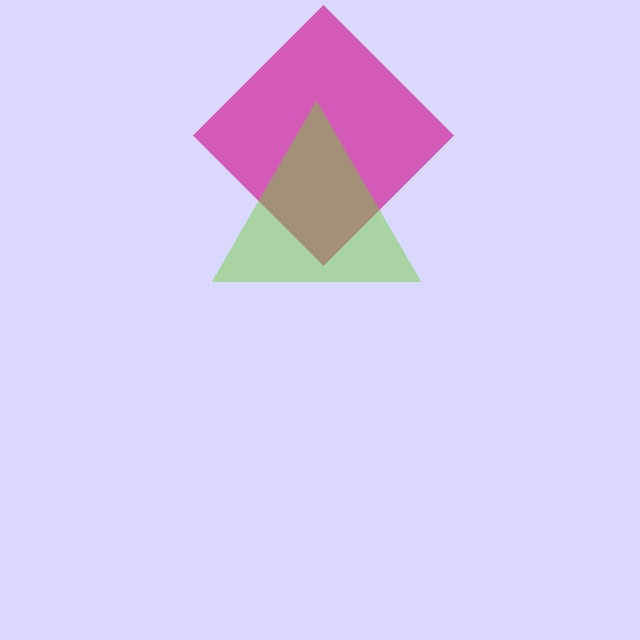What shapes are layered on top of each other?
The layered shapes are: a magenta diamond, a lime triangle.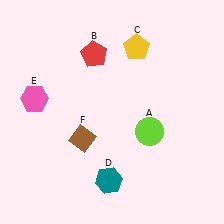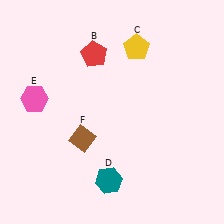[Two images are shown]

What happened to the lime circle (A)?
The lime circle (A) was removed in Image 2. It was in the bottom-right area of Image 1.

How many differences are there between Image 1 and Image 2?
There is 1 difference between the two images.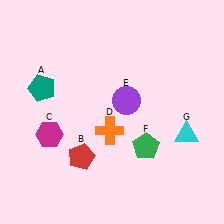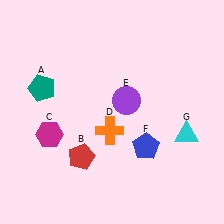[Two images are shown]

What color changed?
The pentagon (F) changed from green in Image 1 to blue in Image 2.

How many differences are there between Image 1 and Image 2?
There is 1 difference between the two images.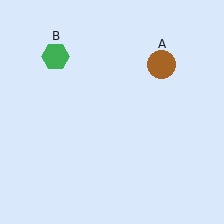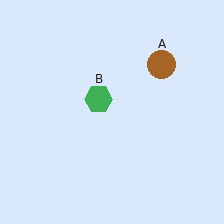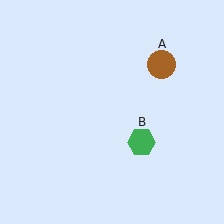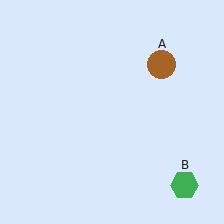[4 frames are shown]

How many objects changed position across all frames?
1 object changed position: green hexagon (object B).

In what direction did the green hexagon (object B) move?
The green hexagon (object B) moved down and to the right.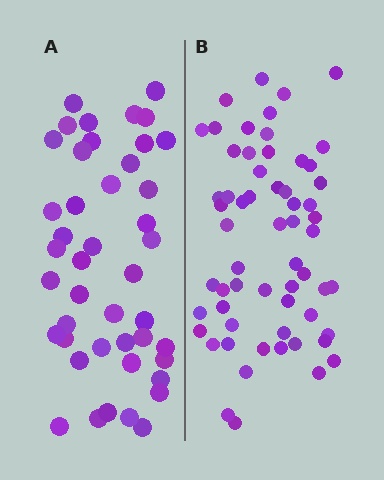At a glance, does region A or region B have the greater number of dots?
Region B (the right region) has more dots.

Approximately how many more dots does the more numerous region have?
Region B has approximately 15 more dots than region A.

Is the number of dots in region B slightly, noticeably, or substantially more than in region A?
Region B has noticeably more, but not dramatically so. The ratio is roughly 1.4 to 1.